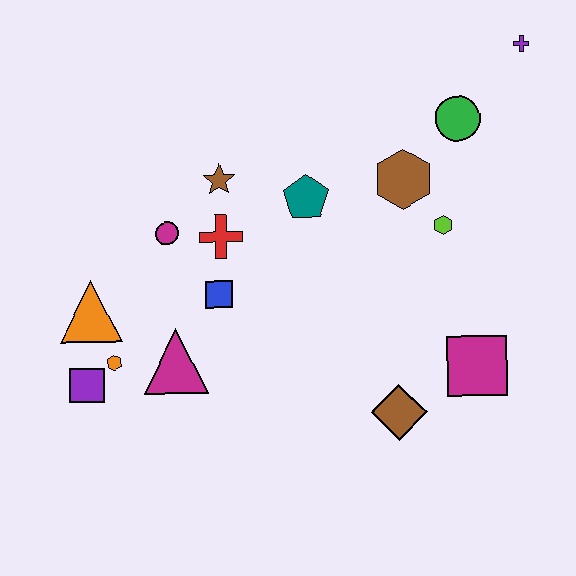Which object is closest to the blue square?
The red cross is closest to the blue square.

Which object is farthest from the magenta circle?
The purple cross is farthest from the magenta circle.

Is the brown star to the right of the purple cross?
No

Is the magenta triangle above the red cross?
No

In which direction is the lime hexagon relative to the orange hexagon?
The lime hexagon is to the right of the orange hexagon.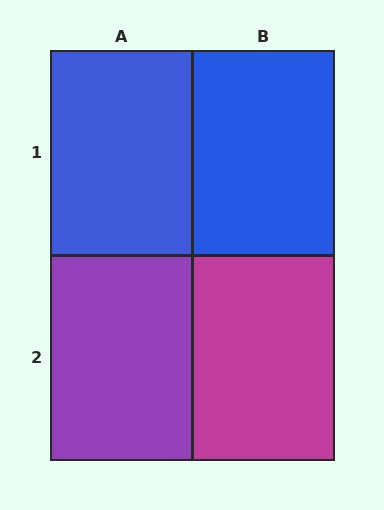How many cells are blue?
2 cells are blue.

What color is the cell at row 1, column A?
Blue.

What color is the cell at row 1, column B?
Blue.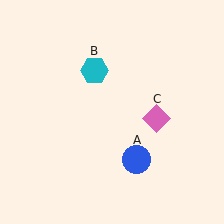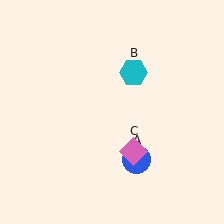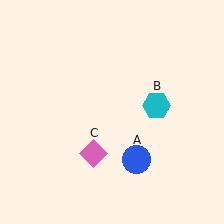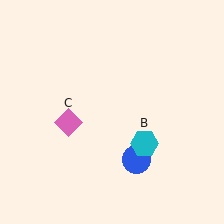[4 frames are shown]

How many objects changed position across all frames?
2 objects changed position: cyan hexagon (object B), pink diamond (object C).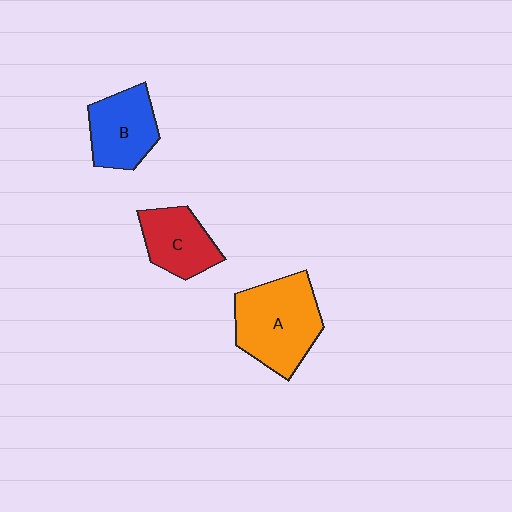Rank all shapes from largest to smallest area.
From largest to smallest: A (orange), B (blue), C (red).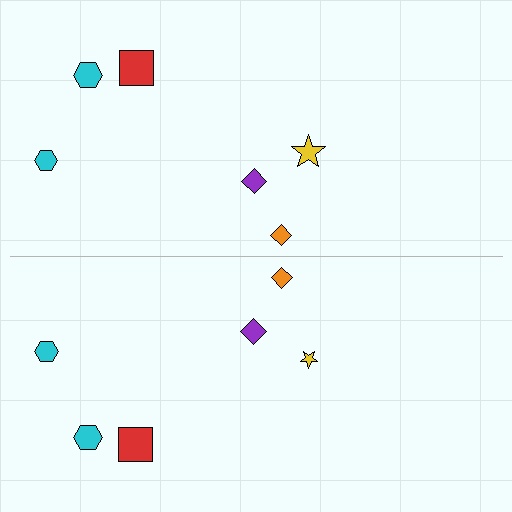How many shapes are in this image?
There are 12 shapes in this image.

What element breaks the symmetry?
The yellow star on the bottom side has a different size than its mirror counterpart.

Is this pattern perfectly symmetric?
No, the pattern is not perfectly symmetric. The yellow star on the bottom side has a different size than its mirror counterpart.